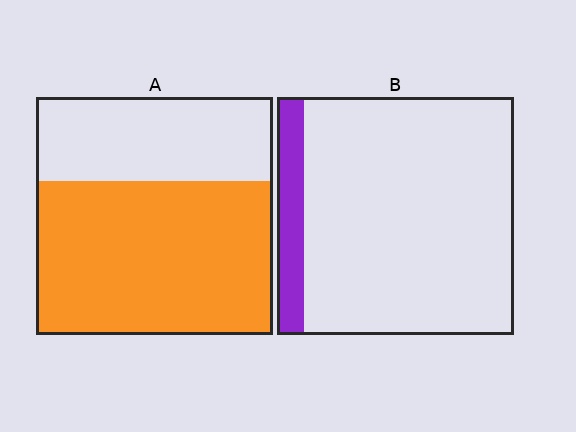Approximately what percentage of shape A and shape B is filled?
A is approximately 65% and B is approximately 10%.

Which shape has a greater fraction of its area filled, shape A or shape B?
Shape A.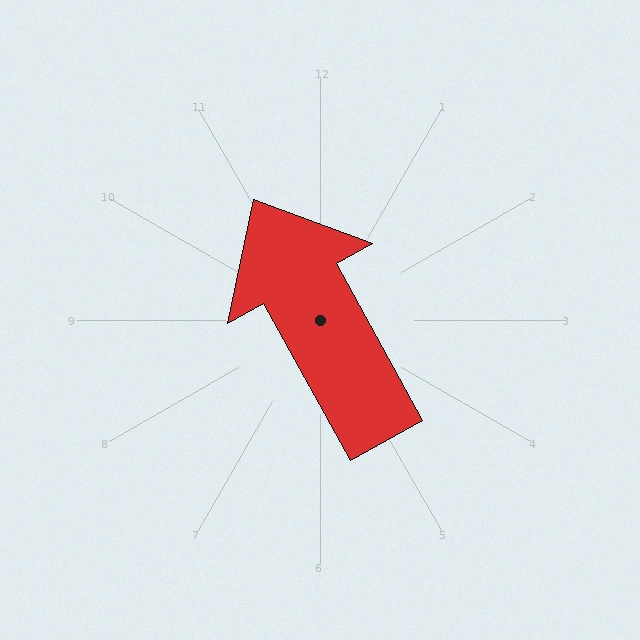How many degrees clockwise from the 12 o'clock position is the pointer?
Approximately 331 degrees.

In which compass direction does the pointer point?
Northwest.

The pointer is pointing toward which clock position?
Roughly 11 o'clock.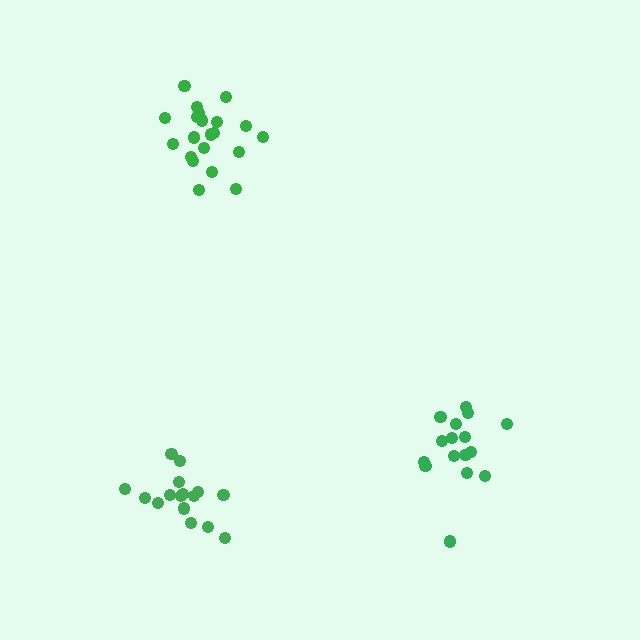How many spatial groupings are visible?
There are 3 spatial groupings.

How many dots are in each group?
Group 1: 16 dots, Group 2: 21 dots, Group 3: 17 dots (54 total).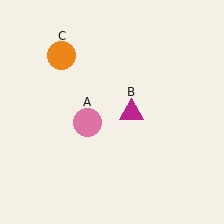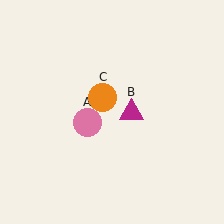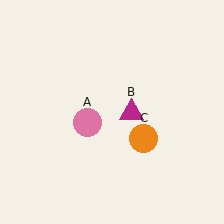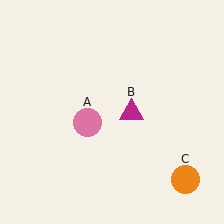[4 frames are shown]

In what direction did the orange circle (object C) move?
The orange circle (object C) moved down and to the right.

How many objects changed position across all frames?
1 object changed position: orange circle (object C).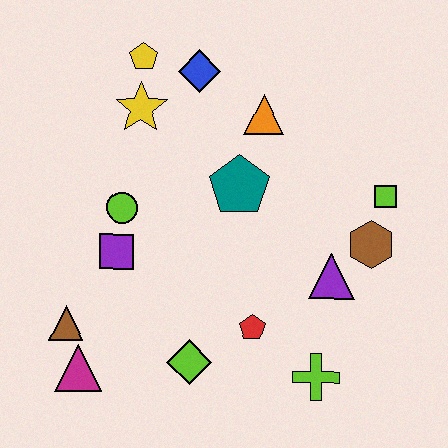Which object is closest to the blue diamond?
The yellow pentagon is closest to the blue diamond.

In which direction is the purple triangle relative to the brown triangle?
The purple triangle is to the right of the brown triangle.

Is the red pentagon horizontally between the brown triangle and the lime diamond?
No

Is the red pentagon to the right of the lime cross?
No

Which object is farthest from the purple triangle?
The yellow pentagon is farthest from the purple triangle.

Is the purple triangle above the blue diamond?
No